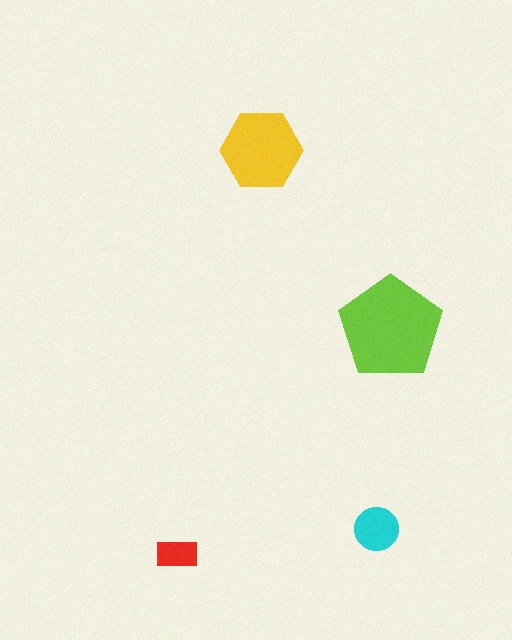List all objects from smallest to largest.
The red rectangle, the cyan circle, the yellow hexagon, the lime pentagon.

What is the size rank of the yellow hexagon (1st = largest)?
2nd.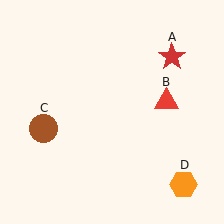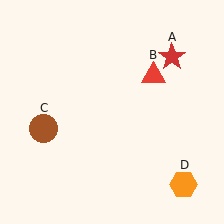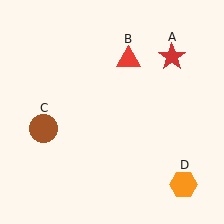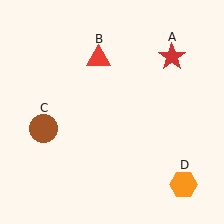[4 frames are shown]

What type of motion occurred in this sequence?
The red triangle (object B) rotated counterclockwise around the center of the scene.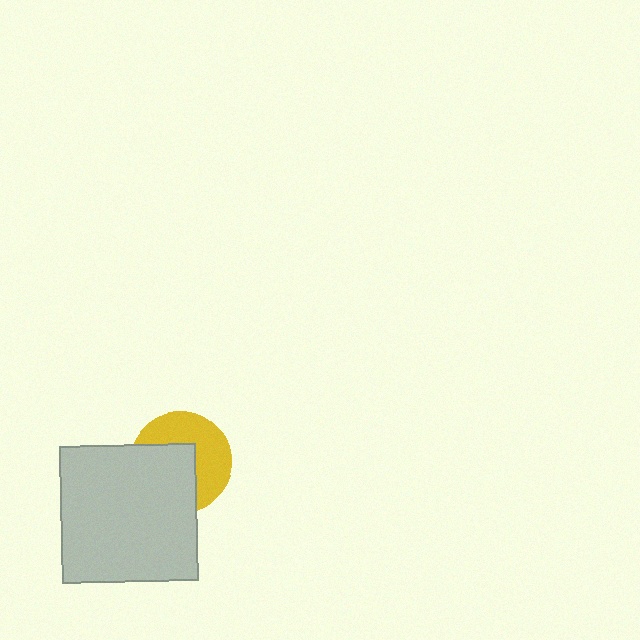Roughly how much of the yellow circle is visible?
About half of it is visible (roughly 50%).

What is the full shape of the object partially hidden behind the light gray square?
The partially hidden object is a yellow circle.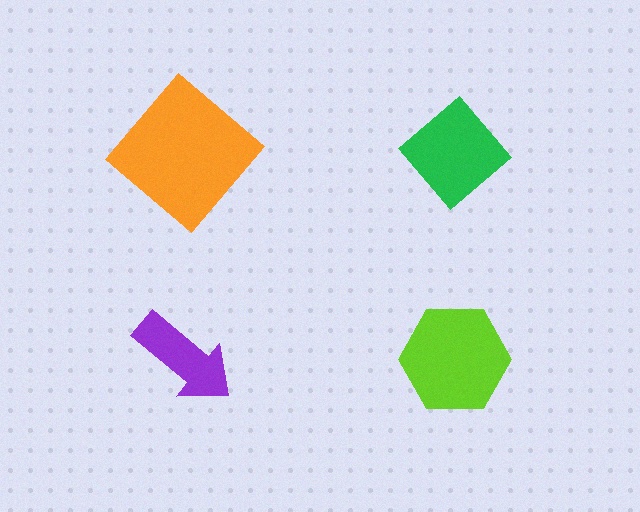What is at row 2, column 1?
A purple arrow.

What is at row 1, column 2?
A green diamond.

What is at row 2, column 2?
A lime hexagon.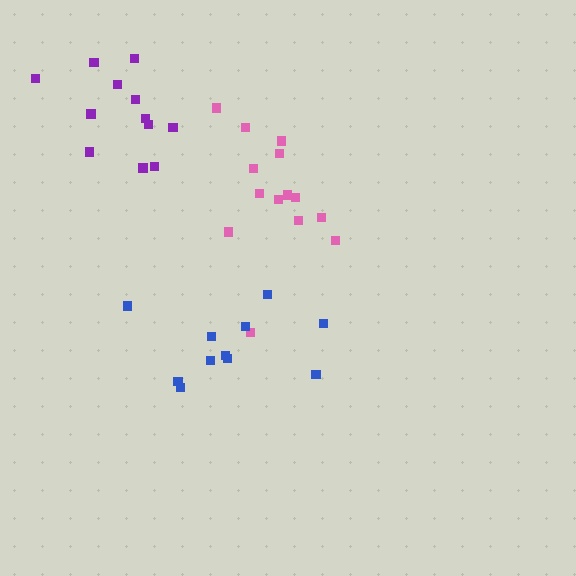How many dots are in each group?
Group 1: 14 dots, Group 2: 11 dots, Group 3: 12 dots (37 total).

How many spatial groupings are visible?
There are 3 spatial groupings.